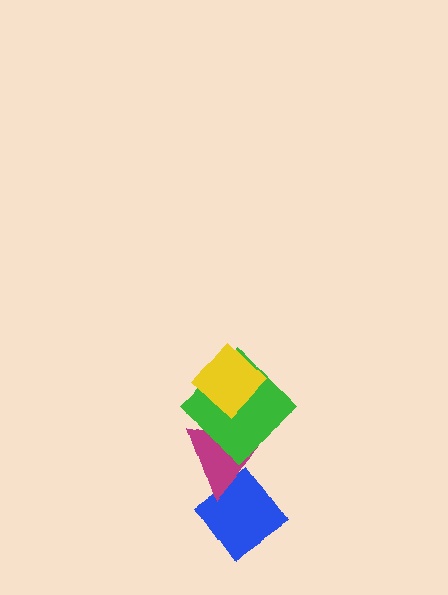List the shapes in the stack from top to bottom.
From top to bottom: the yellow diamond, the green diamond, the magenta triangle, the blue diamond.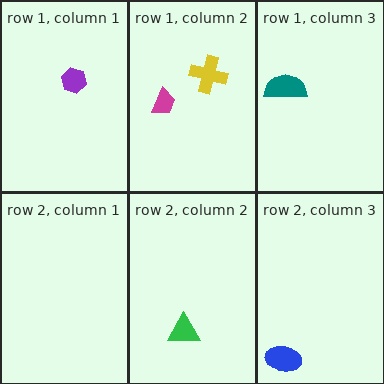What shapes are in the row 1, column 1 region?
The purple hexagon.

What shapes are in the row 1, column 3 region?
The teal semicircle.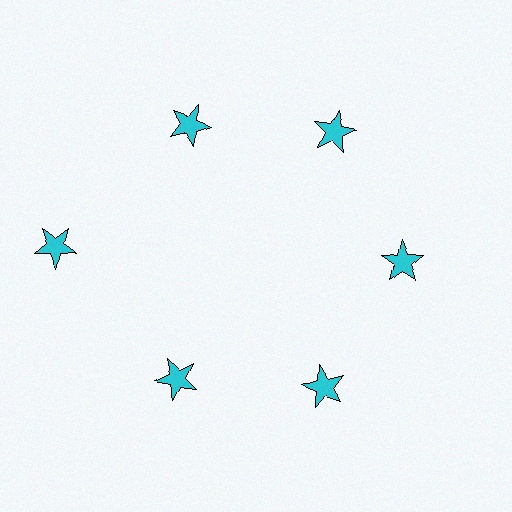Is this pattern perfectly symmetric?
No. The 6 cyan stars are arranged in a ring, but one element near the 9 o'clock position is pushed outward from the center, breaking the 6-fold rotational symmetry.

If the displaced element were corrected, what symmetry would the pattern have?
It would have 6-fold rotational symmetry — the pattern would map onto itself every 60 degrees.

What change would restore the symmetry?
The symmetry would be restored by moving it inward, back onto the ring so that all 6 stars sit at equal angles and equal distance from the center.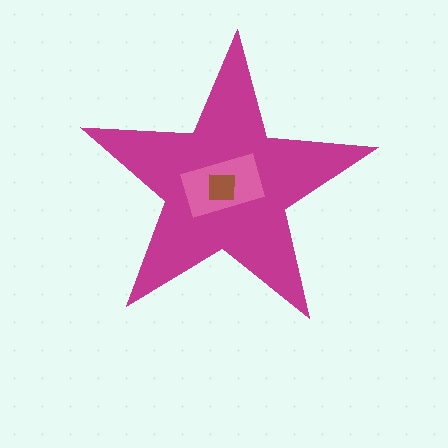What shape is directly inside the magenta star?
The pink rectangle.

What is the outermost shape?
The magenta star.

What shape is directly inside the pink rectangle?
The brown square.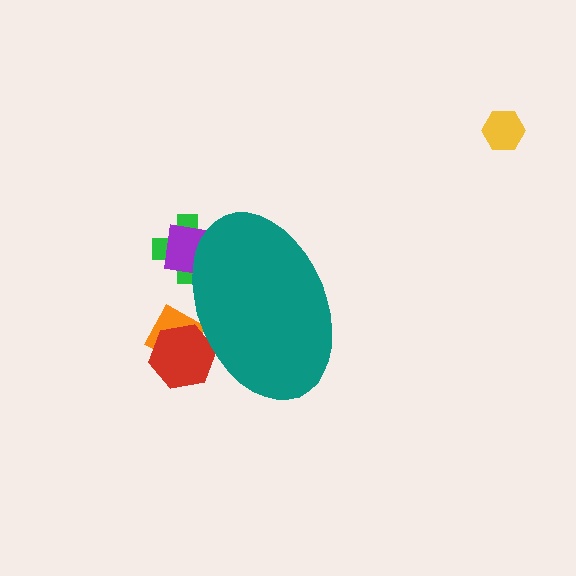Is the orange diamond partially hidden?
Yes, the orange diamond is partially hidden behind the teal ellipse.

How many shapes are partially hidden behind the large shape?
4 shapes are partially hidden.